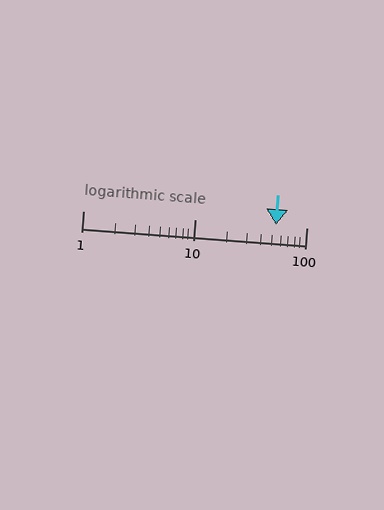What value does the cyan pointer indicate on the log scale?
The pointer indicates approximately 53.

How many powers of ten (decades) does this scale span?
The scale spans 2 decades, from 1 to 100.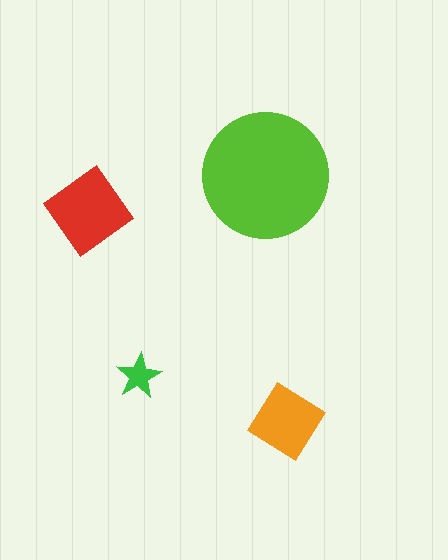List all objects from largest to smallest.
The lime circle, the red diamond, the orange diamond, the green star.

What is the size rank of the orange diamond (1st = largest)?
3rd.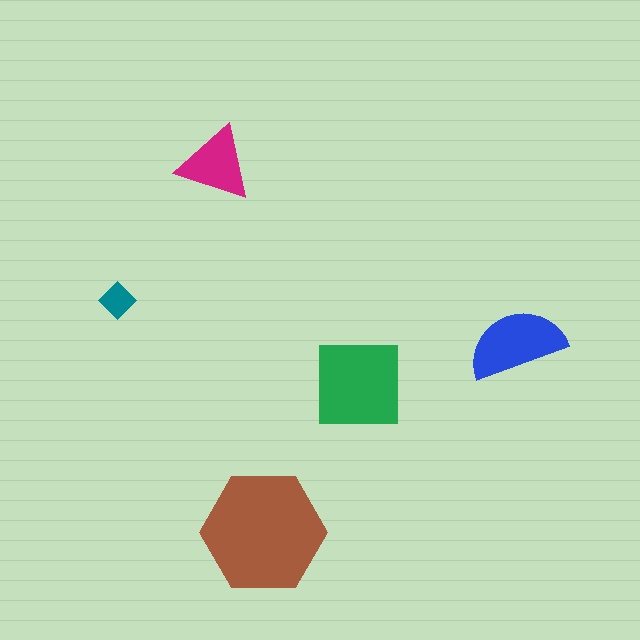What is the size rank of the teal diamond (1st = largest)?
5th.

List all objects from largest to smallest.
The brown hexagon, the green square, the blue semicircle, the magenta triangle, the teal diamond.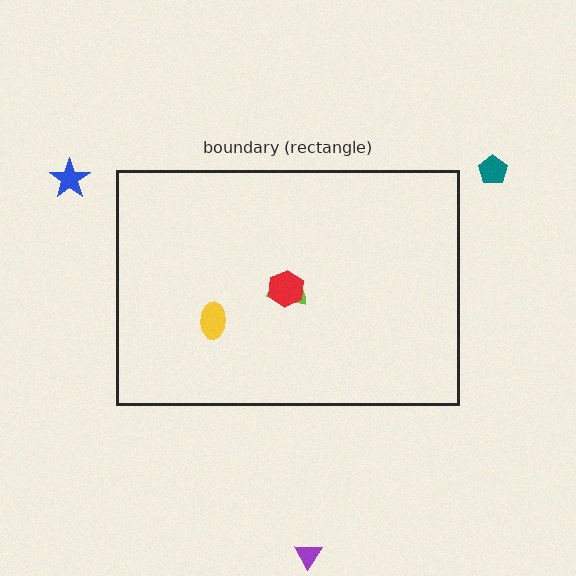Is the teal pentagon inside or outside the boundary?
Outside.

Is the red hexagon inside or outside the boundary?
Inside.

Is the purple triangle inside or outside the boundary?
Outside.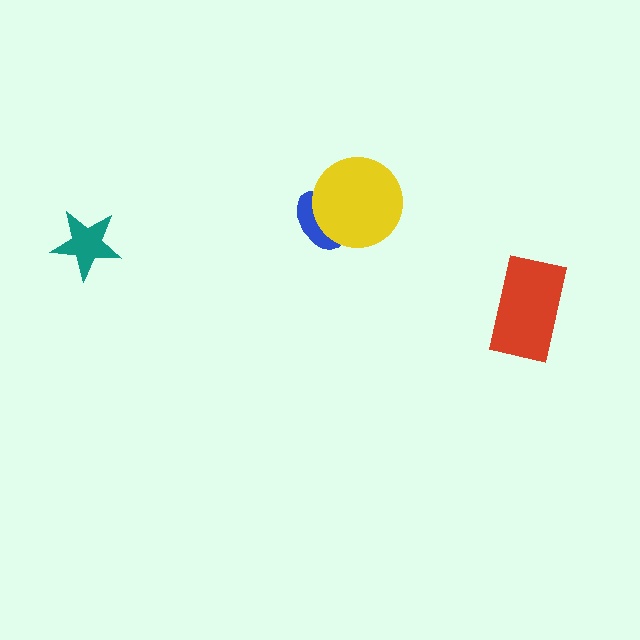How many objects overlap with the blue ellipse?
1 object overlaps with the blue ellipse.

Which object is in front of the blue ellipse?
The yellow circle is in front of the blue ellipse.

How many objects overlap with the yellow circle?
1 object overlaps with the yellow circle.